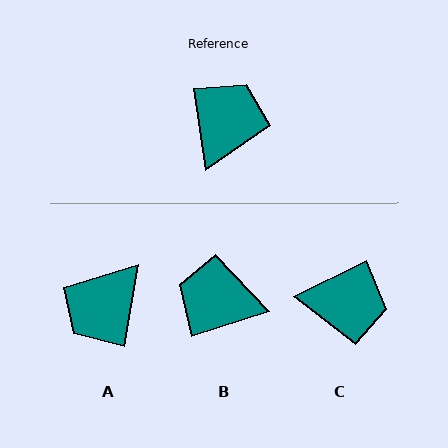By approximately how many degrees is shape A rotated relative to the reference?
Approximately 162 degrees counter-clockwise.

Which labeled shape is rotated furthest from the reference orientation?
A, about 162 degrees away.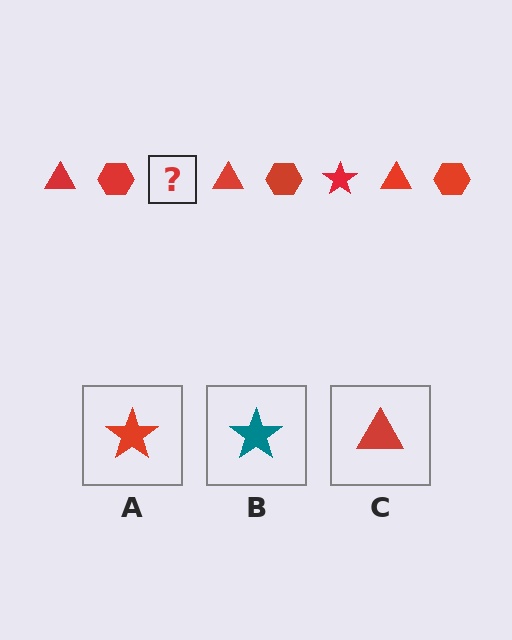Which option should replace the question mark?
Option A.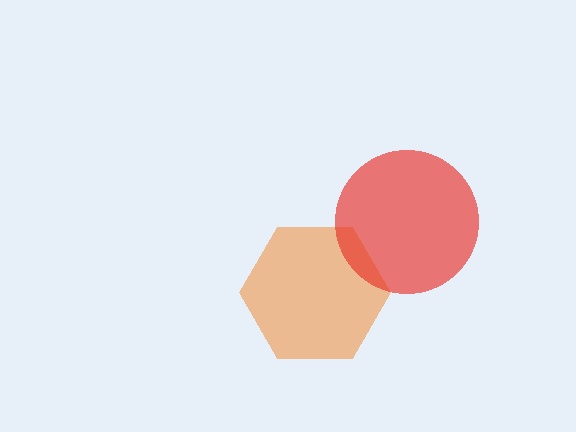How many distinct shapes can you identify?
There are 2 distinct shapes: an orange hexagon, a red circle.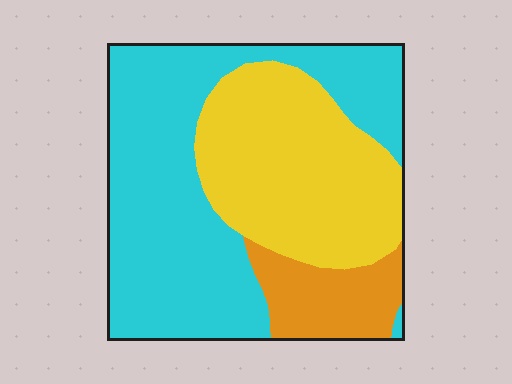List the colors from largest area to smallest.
From largest to smallest: cyan, yellow, orange.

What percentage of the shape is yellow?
Yellow takes up between a quarter and a half of the shape.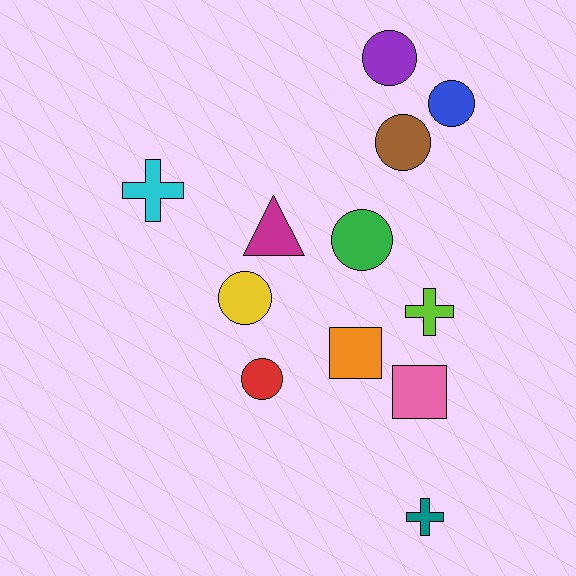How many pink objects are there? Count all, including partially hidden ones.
There is 1 pink object.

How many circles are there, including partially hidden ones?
There are 6 circles.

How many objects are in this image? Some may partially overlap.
There are 12 objects.